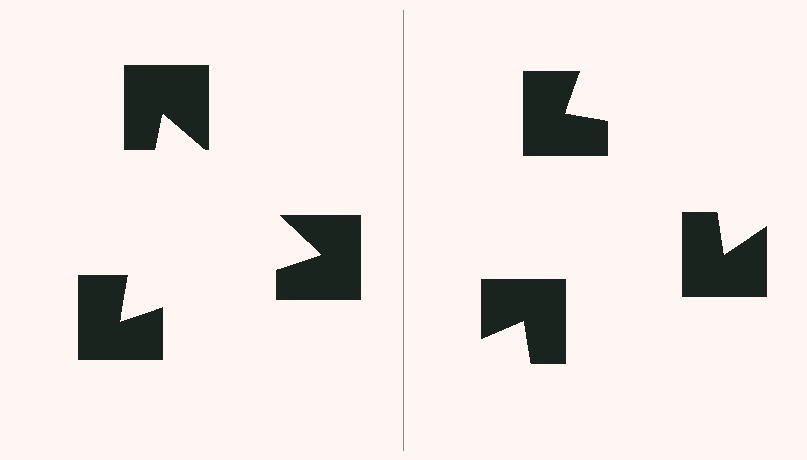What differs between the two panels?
The notched squares are positioned identically on both sides; only the wedge orientations differ. On the left they align to a triangle; on the right they are misaligned.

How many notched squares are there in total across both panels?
6 — 3 on each side.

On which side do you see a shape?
An illusory triangle appears on the left side. On the right side the wedge cuts are rotated, so no coherent shape forms.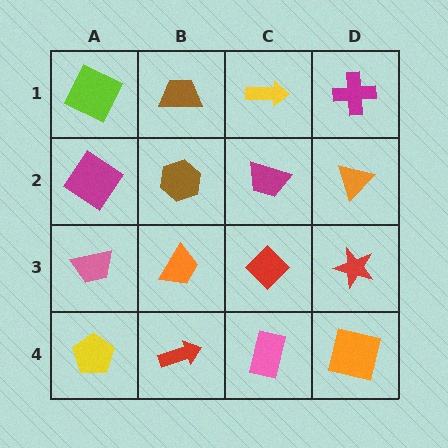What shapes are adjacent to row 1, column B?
A brown hexagon (row 2, column B), a lime square (row 1, column A), a yellow arrow (row 1, column C).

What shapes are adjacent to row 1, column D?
An orange triangle (row 2, column D), a yellow arrow (row 1, column C).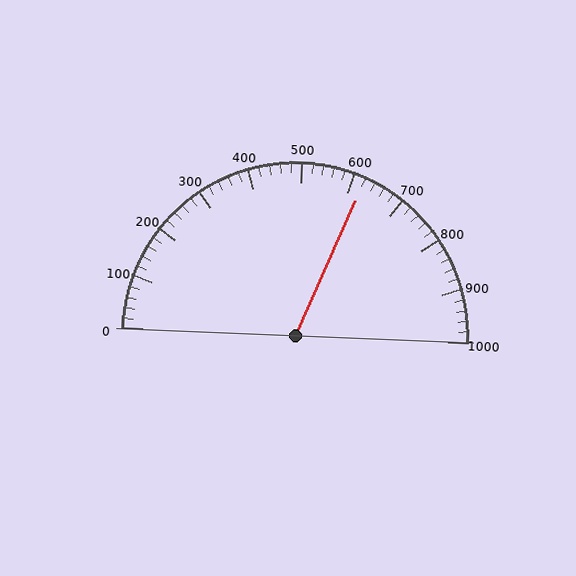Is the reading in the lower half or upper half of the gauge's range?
The reading is in the upper half of the range (0 to 1000).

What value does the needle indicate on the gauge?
The needle indicates approximately 620.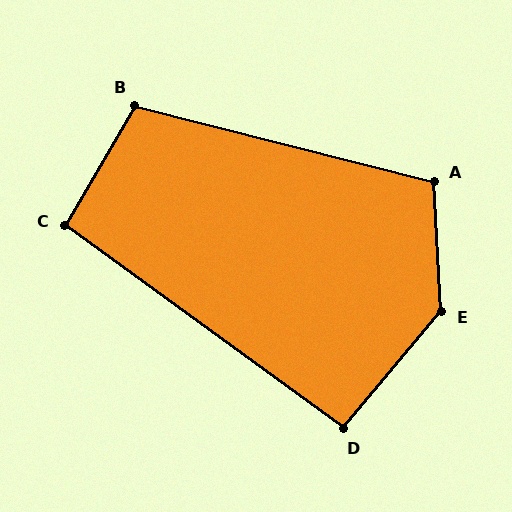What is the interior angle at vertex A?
Approximately 107 degrees (obtuse).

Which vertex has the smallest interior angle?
D, at approximately 94 degrees.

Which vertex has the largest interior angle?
E, at approximately 137 degrees.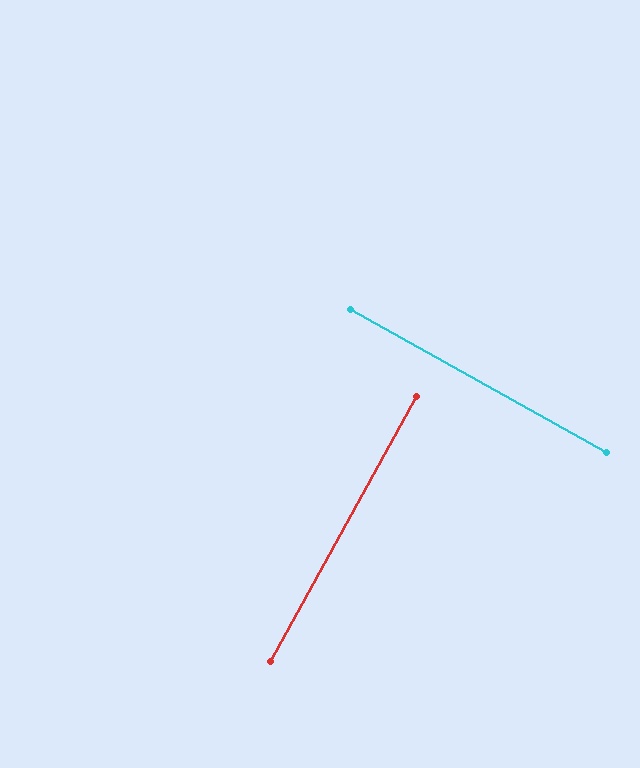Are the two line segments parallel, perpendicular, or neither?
Perpendicular — they meet at approximately 90°.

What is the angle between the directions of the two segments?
Approximately 90 degrees.